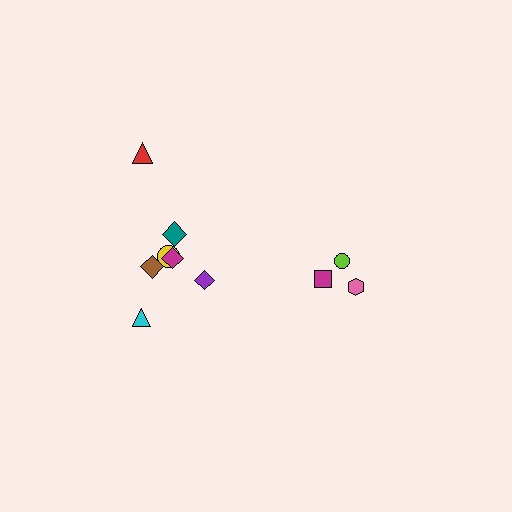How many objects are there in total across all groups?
There are 10 objects.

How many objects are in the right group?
There are 3 objects.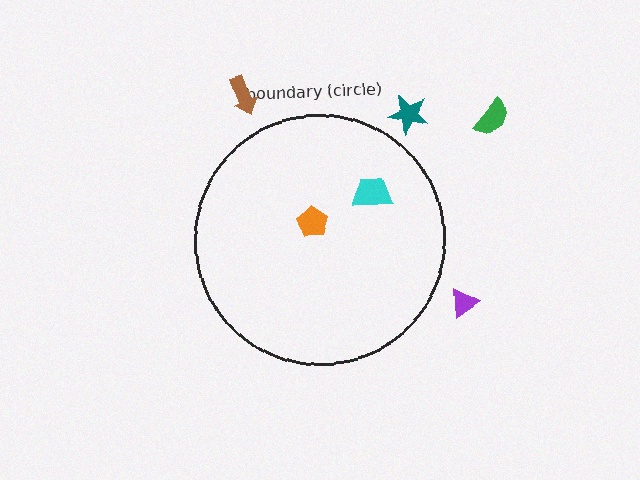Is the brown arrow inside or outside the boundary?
Outside.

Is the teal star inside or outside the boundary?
Outside.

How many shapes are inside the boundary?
2 inside, 4 outside.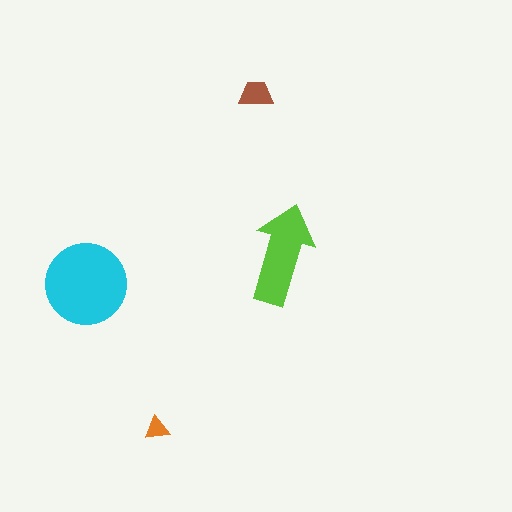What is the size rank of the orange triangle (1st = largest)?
4th.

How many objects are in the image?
There are 4 objects in the image.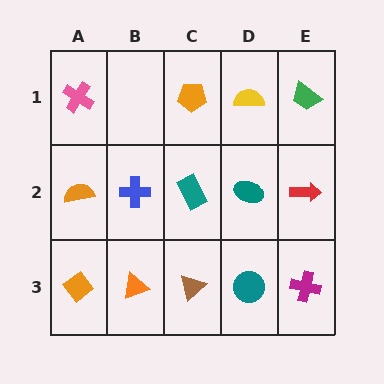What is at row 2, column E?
A red arrow.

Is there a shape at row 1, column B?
No, that cell is empty.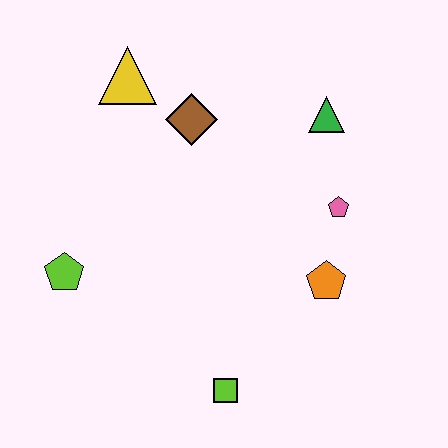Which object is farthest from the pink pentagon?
The lime pentagon is farthest from the pink pentagon.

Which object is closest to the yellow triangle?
The brown diamond is closest to the yellow triangle.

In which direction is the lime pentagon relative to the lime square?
The lime pentagon is to the left of the lime square.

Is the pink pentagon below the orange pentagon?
No